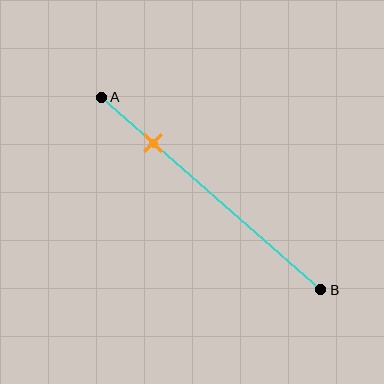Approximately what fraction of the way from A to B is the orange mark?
The orange mark is approximately 25% of the way from A to B.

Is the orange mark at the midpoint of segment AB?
No, the mark is at about 25% from A, not at the 50% midpoint.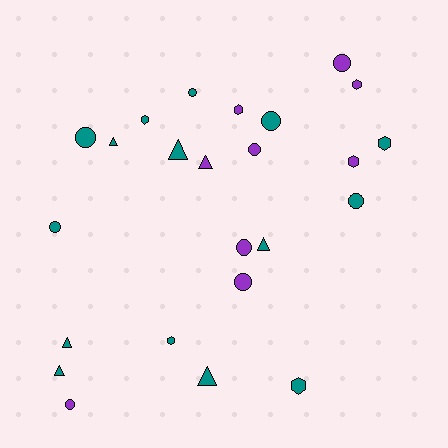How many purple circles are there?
There are 5 purple circles.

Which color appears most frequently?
Teal, with 15 objects.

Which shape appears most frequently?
Circle, with 10 objects.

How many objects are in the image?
There are 24 objects.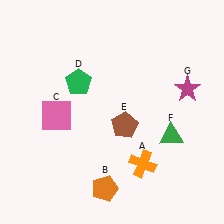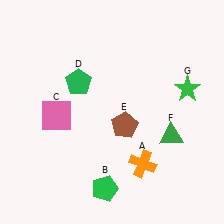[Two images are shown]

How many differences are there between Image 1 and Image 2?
There are 2 differences between the two images.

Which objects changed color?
B changed from orange to green. G changed from magenta to green.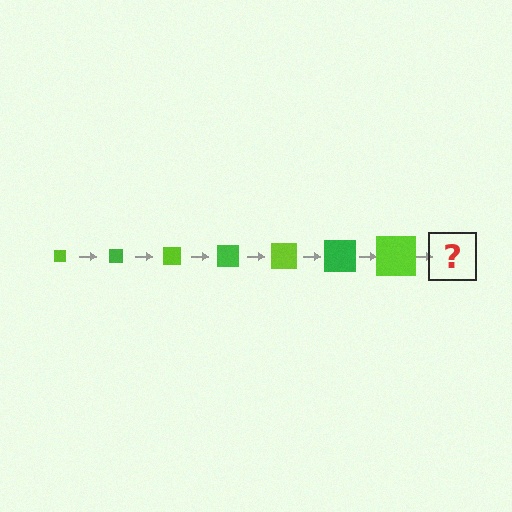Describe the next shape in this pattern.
It should be a green square, larger than the previous one.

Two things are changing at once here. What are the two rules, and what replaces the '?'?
The two rules are that the square grows larger each step and the color cycles through lime and green. The '?' should be a green square, larger than the previous one.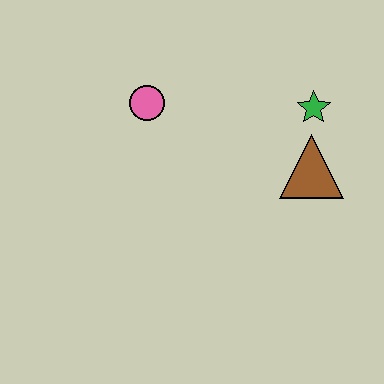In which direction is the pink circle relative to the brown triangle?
The pink circle is to the left of the brown triangle.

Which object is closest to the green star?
The brown triangle is closest to the green star.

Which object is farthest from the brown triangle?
The pink circle is farthest from the brown triangle.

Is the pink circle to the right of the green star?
No